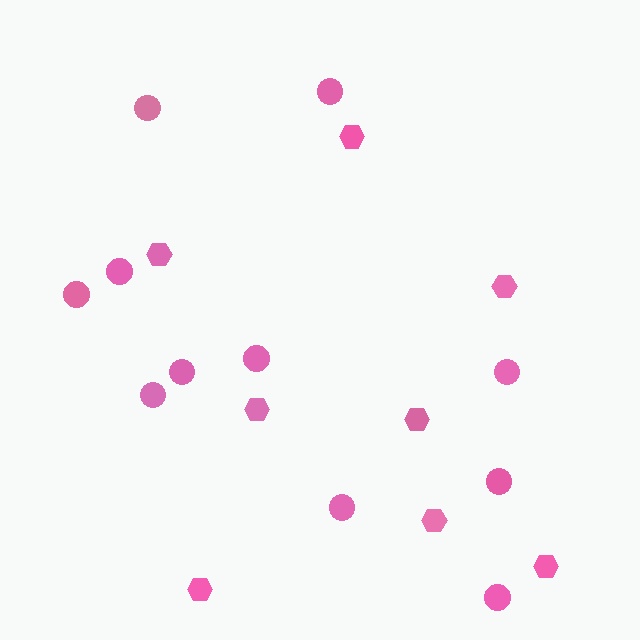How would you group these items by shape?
There are 2 groups: one group of hexagons (8) and one group of circles (11).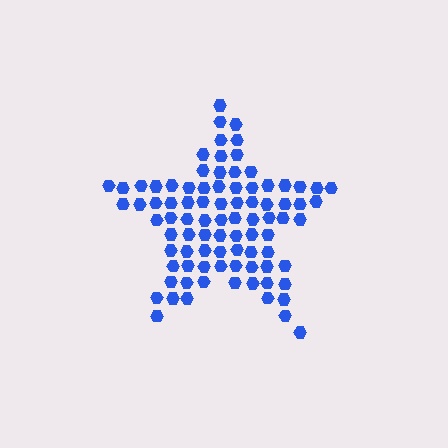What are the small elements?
The small elements are hexagons.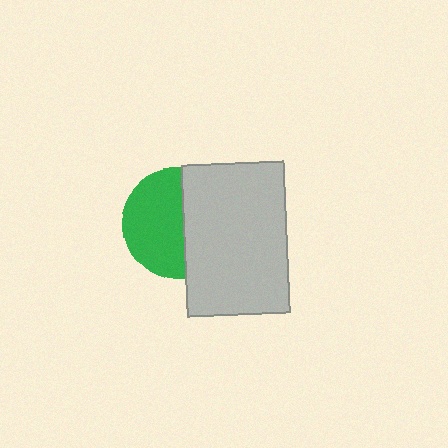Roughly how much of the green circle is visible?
About half of it is visible (roughly 56%).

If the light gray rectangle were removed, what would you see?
You would see the complete green circle.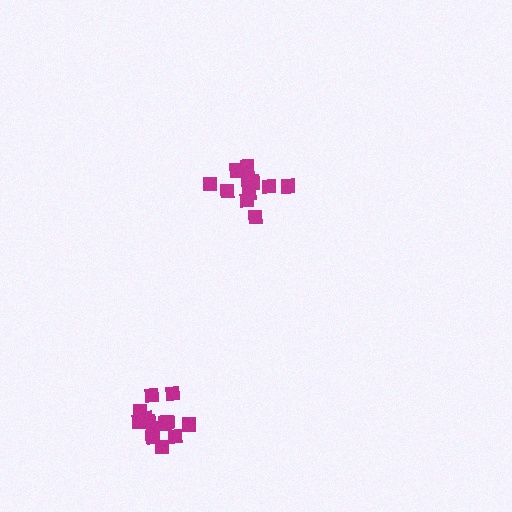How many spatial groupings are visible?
There are 2 spatial groupings.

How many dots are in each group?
Group 1: 14 dots, Group 2: 13 dots (27 total).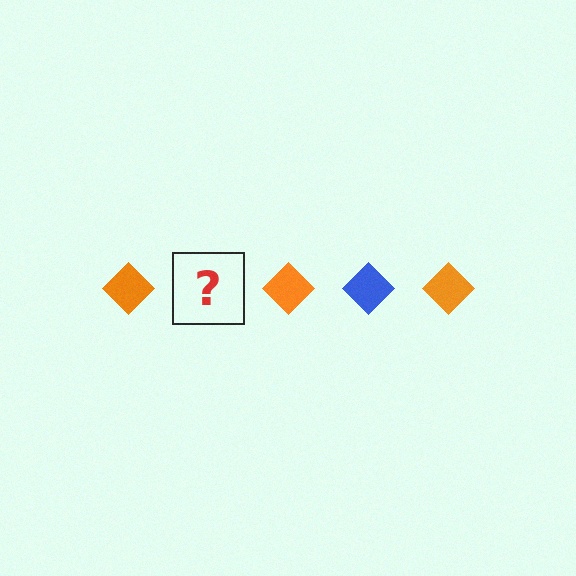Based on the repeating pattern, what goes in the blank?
The blank should be a blue diamond.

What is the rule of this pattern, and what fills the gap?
The rule is that the pattern cycles through orange, blue diamonds. The gap should be filled with a blue diamond.